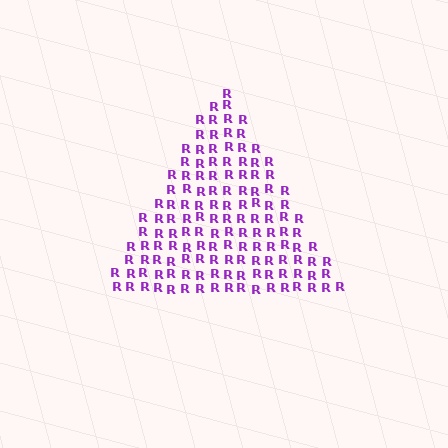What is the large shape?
The large shape is a triangle.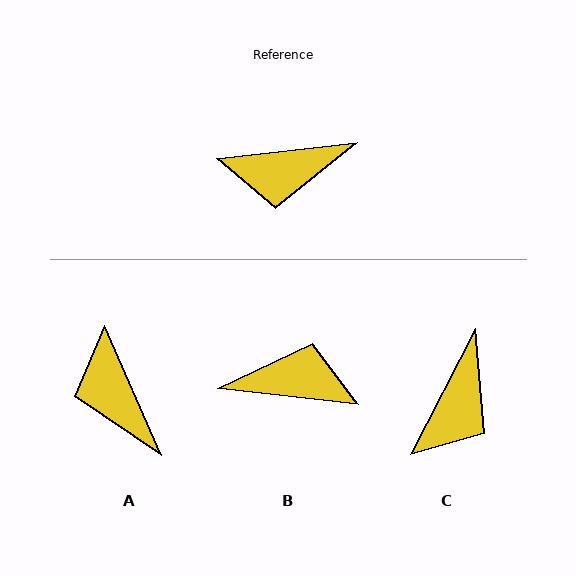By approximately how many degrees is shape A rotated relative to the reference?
Approximately 73 degrees clockwise.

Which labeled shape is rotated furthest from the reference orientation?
B, about 167 degrees away.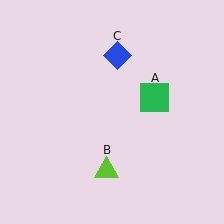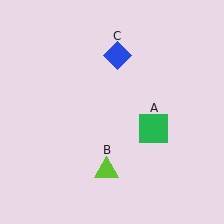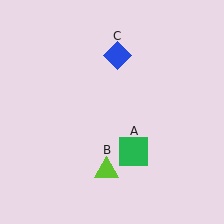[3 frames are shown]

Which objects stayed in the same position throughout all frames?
Lime triangle (object B) and blue diamond (object C) remained stationary.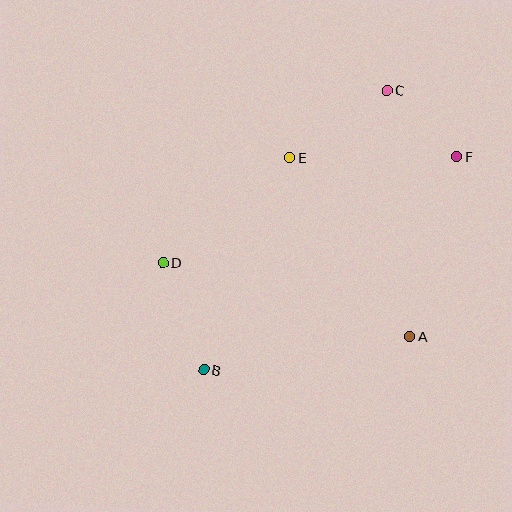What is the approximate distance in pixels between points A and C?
The distance between A and C is approximately 247 pixels.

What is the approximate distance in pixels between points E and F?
The distance between E and F is approximately 167 pixels.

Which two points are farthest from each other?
Points B and C are farthest from each other.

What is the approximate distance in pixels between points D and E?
The distance between D and E is approximately 165 pixels.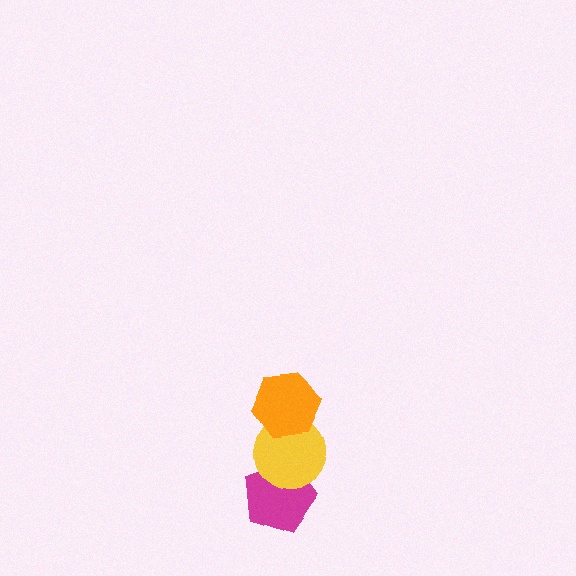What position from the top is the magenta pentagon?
The magenta pentagon is 3rd from the top.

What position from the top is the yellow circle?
The yellow circle is 2nd from the top.